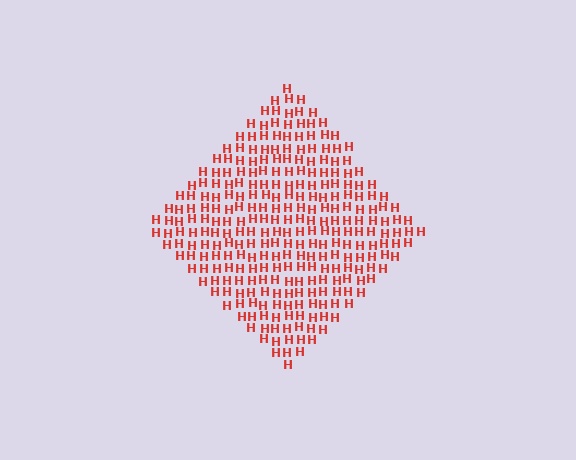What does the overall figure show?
The overall figure shows a diamond.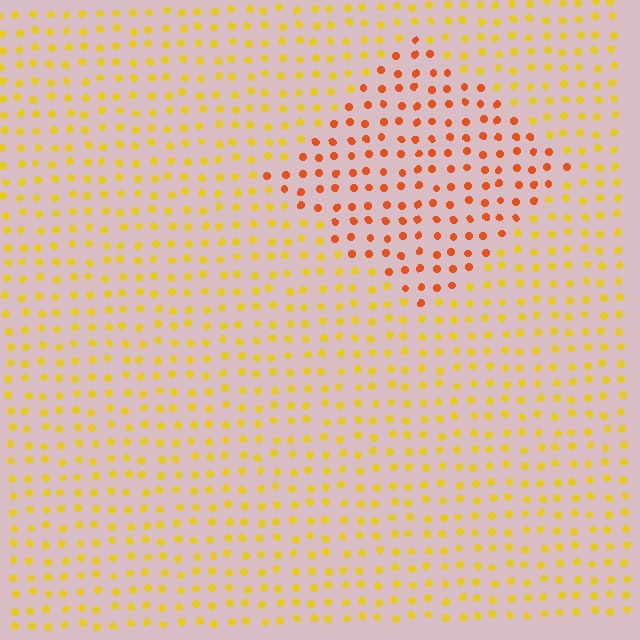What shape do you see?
I see a diamond.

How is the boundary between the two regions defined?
The boundary is defined purely by a slight shift in hue (about 36 degrees). Spacing, size, and orientation are identical on both sides.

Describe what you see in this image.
The image is filled with small yellow elements in a uniform arrangement. A diamond-shaped region is visible where the elements are tinted to a slightly different hue, forming a subtle color boundary.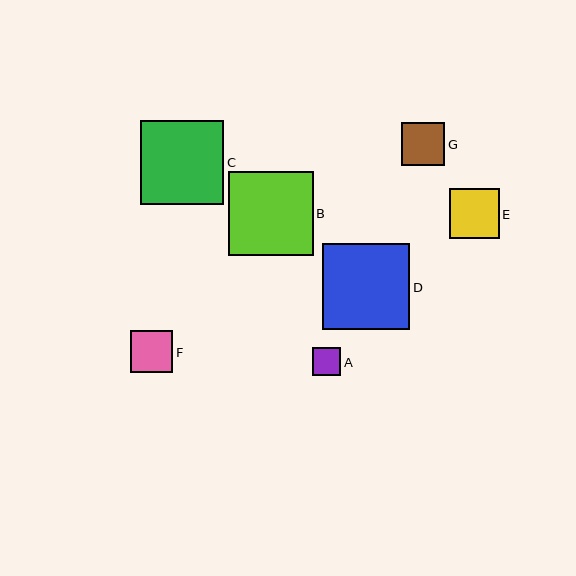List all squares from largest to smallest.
From largest to smallest: D, B, C, E, G, F, A.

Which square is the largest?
Square D is the largest with a size of approximately 87 pixels.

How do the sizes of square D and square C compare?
Square D and square C are approximately the same size.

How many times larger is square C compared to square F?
Square C is approximately 2.0 times the size of square F.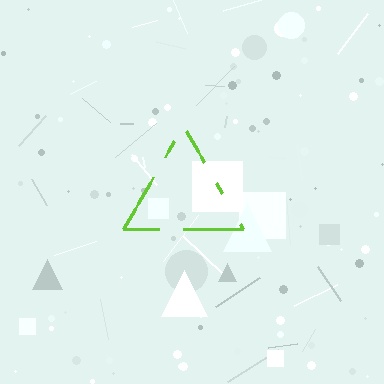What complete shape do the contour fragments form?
The contour fragments form a triangle.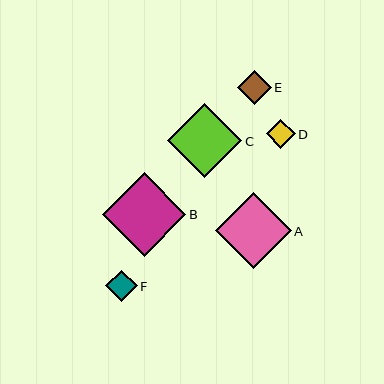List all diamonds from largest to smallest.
From largest to smallest: B, A, C, E, F, D.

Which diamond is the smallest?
Diamond D is the smallest with a size of approximately 29 pixels.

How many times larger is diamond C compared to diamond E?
Diamond C is approximately 2.2 times the size of diamond E.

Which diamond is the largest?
Diamond B is the largest with a size of approximately 84 pixels.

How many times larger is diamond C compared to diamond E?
Diamond C is approximately 2.2 times the size of diamond E.